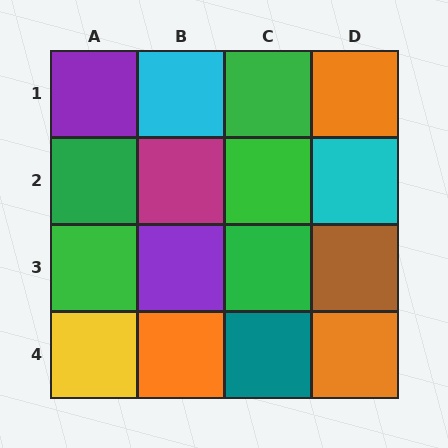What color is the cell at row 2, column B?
Magenta.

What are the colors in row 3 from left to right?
Green, purple, green, brown.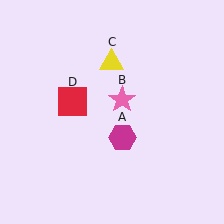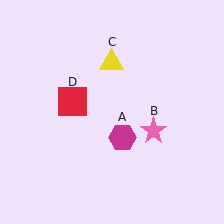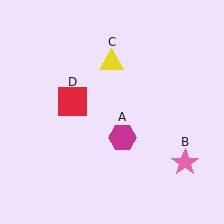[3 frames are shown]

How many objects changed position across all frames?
1 object changed position: pink star (object B).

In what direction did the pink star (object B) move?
The pink star (object B) moved down and to the right.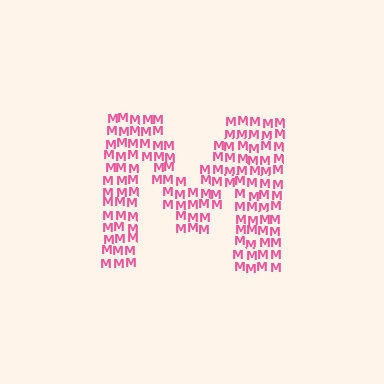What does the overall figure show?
The overall figure shows the letter M.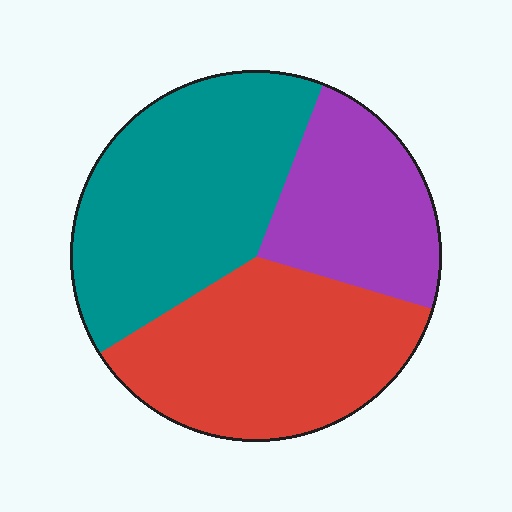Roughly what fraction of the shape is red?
Red covers roughly 35% of the shape.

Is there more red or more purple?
Red.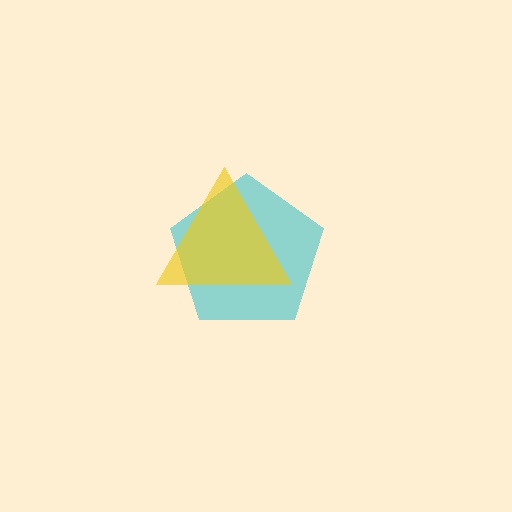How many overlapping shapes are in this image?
There are 2 overlapping shapes in the image.